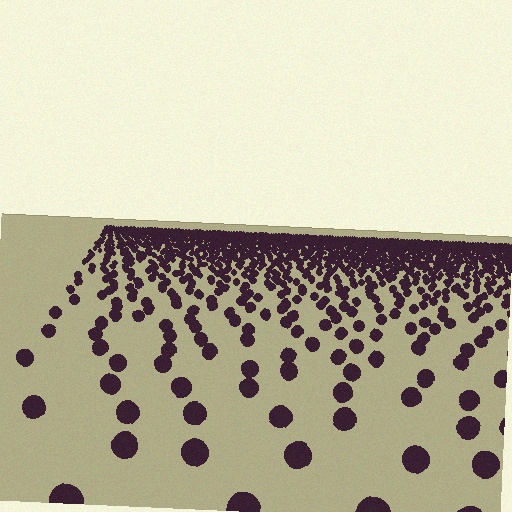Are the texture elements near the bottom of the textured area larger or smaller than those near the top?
Larger. Near the bottom, elements are closer to the viewer and appear at a bigger on-screen size.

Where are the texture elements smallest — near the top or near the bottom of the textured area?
Near the top.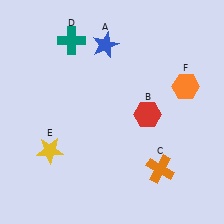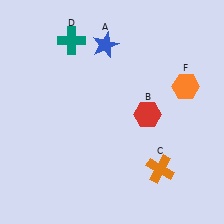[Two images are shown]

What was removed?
The yellow star (E) was removed in Image 2.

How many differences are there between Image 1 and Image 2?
There is 1 difference between the two images.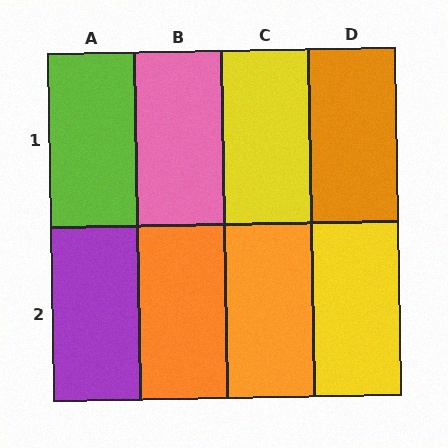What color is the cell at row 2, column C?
Orange.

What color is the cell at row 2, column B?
Orange.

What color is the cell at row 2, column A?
Purple.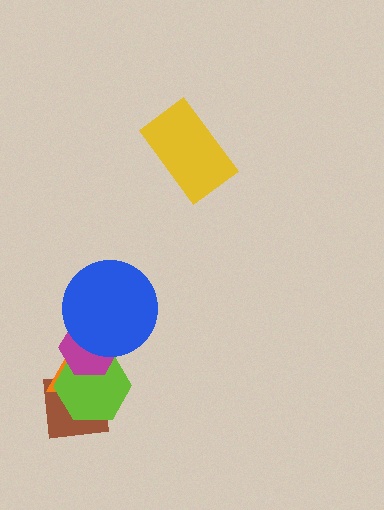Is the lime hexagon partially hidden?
Yes, it is partially covered by another shape.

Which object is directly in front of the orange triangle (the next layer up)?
The lime hexagon is directly in front of the orange triangle.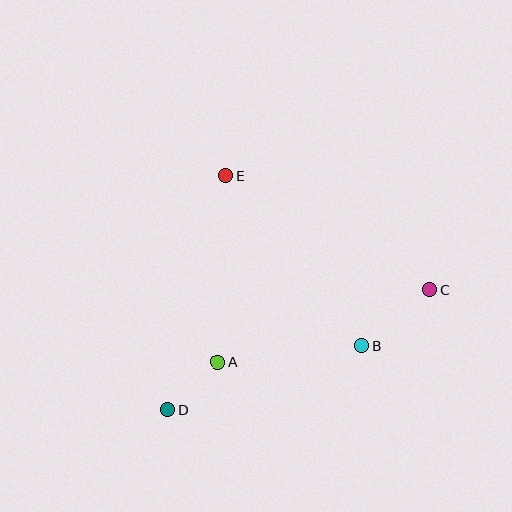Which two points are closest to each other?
Points A and D are closest to each other.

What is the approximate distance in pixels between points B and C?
The distance between B and C is approximately 88 pixels.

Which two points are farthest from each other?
Points C and D are farthest from each other.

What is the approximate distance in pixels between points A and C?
The distance between A and C is approximately 224 pixels.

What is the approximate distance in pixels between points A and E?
The distance between A and E is approximately 186 pixels.